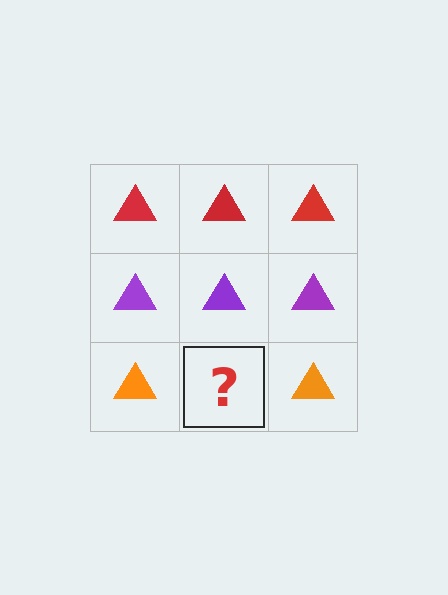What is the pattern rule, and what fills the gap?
The rule is that each row has a consistent color. The gap should be filled with an orange triangle.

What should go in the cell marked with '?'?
The missing cell should contain an orange triangle.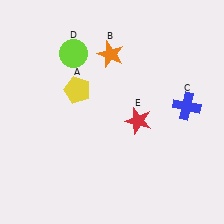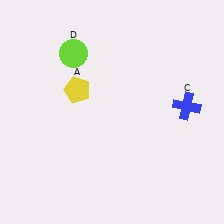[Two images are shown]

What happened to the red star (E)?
The red star (E) was removed in Image 2. It was in the bottom-right area of Image 1.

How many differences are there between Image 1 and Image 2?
There are 2 differences between the two images.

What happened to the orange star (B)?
The orange star (B) was removed in Image 2. It was in the top-left area of Image 1.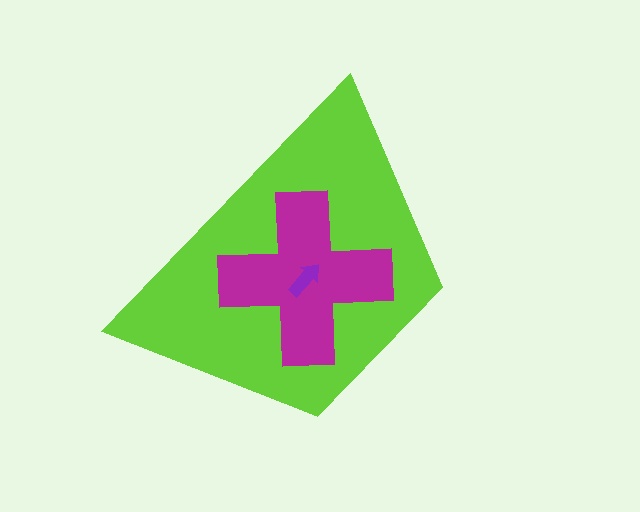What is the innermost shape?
The purple arrow.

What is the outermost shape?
The lime trapezoid.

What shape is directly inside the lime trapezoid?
The magenta cross.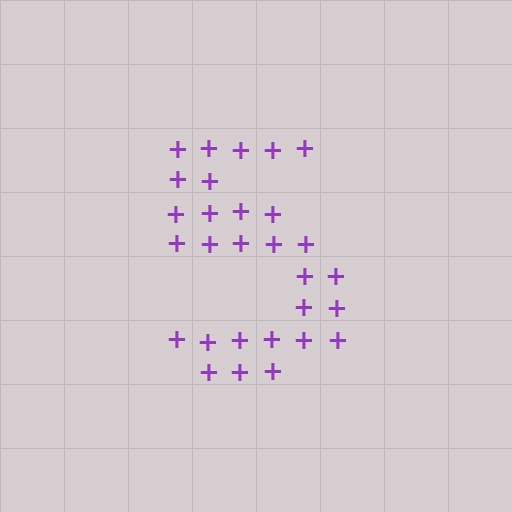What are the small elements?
The small elements are plus signs.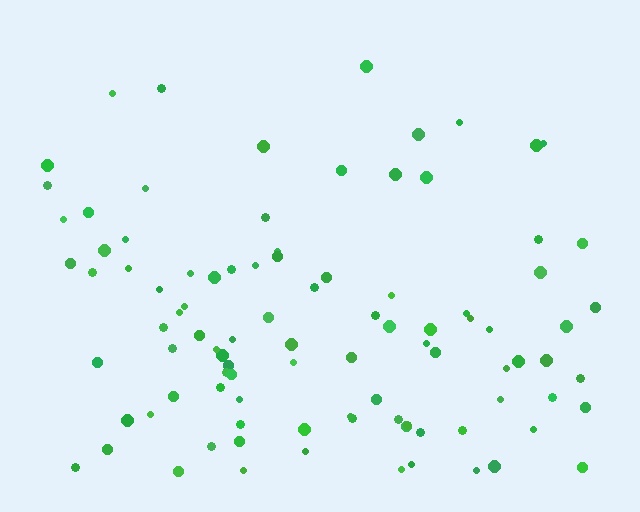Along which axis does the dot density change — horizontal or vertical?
Vertical.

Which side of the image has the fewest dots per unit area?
The top.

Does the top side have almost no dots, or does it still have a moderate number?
Still a moderate number, just noticeably fewer than the bottom.